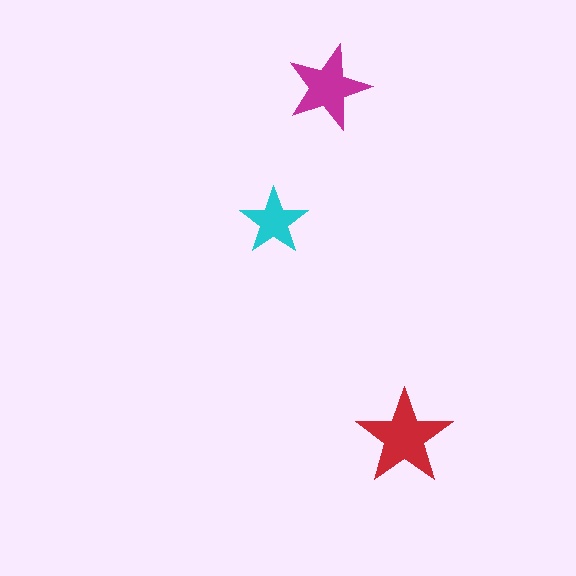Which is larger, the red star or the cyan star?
The red one.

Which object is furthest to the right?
The red star is rightmost.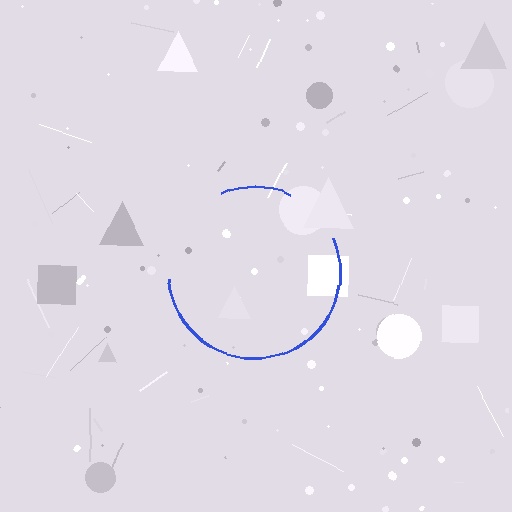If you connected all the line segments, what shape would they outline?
They would outline a circle.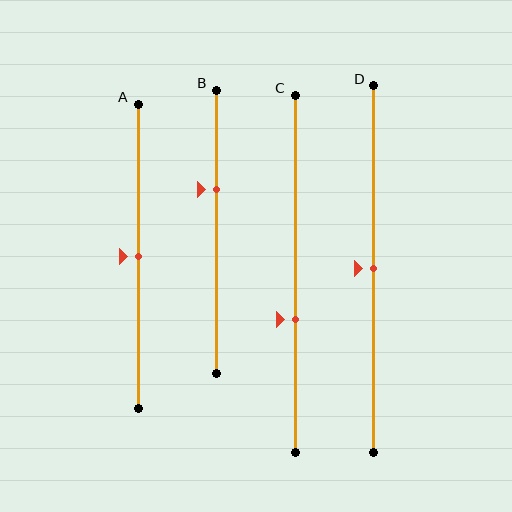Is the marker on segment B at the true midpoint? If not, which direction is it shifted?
No, the marker on segment B is shifted upward by about 15% of the segment length.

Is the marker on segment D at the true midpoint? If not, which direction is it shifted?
Yes, the marker on segment D is at the true midpoint.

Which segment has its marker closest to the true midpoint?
Segment A has its marker closest to the true midpoint.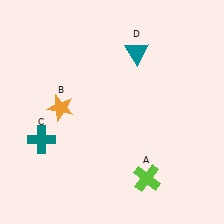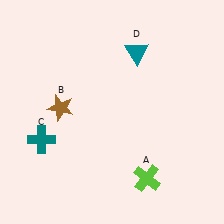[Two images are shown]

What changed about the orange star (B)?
In Image 1, B is orange. In Image 2, it changed to brown.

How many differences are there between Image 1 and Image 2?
There is 1 difference between the two images.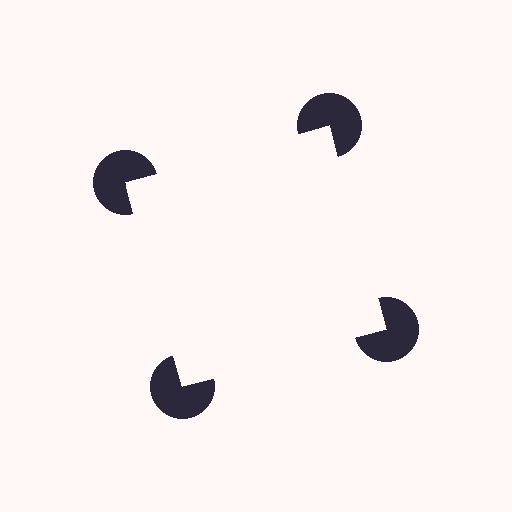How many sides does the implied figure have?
4 sides.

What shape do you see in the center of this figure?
An illusory square — its edges are inferred from the aligned wedge cuts in the pac-man discs, not physically drawn.